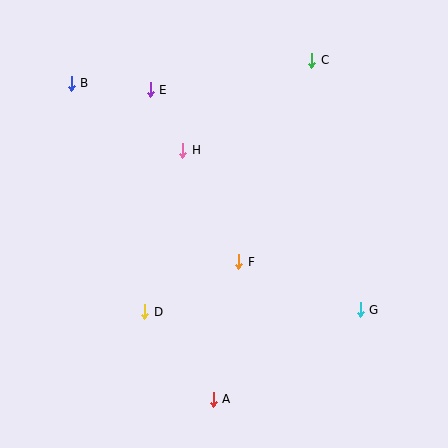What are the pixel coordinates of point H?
Point H is at (183, 150).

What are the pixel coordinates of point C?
Point C is at (312, 60).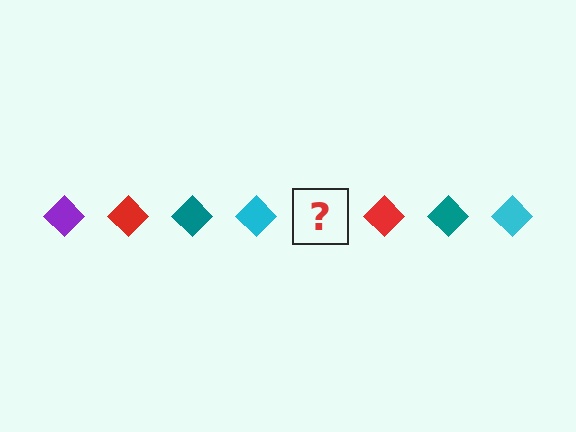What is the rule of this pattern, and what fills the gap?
The rule is that the pattern cycles through purple, red, teal, cyan diamonds. The gap should be filled with a purple diamond.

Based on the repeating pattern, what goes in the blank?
The blank should be a purple diamond.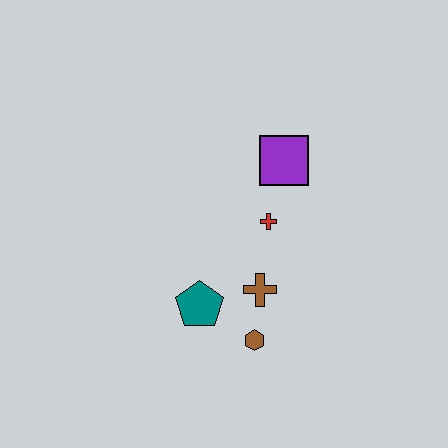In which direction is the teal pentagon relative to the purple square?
The teal pentagon is below the purple square.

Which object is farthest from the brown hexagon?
The purple square is farthest from the brown hexagon.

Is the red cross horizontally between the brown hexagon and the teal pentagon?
No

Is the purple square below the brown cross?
No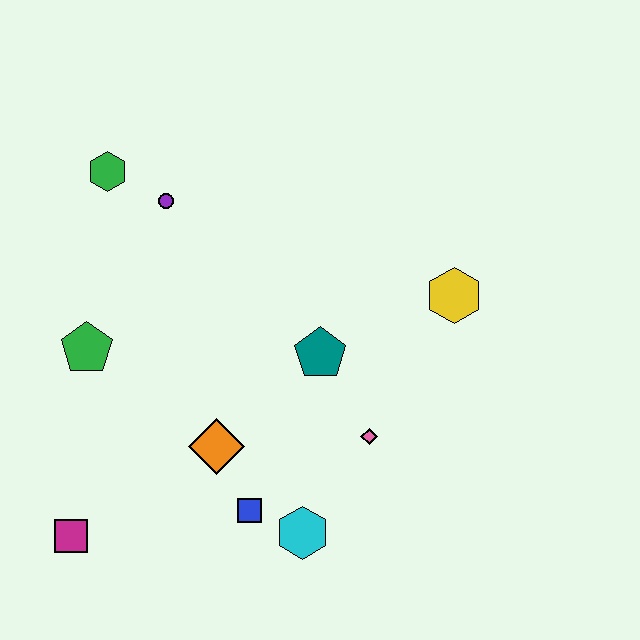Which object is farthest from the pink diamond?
The green hexagon is farthest from the pink diamond.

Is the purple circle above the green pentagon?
Yes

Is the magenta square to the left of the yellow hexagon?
Yes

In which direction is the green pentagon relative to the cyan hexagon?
The green pentagon is to the left of the cyan hexagon.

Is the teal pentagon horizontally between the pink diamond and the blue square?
Yes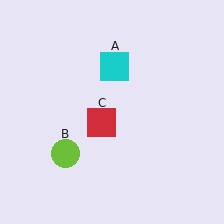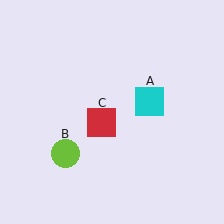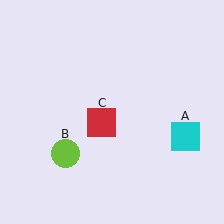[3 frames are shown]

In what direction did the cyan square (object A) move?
The cyan square (object A) moved down and to the right.